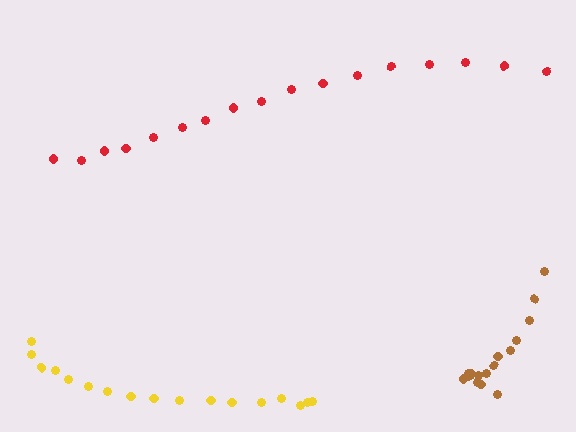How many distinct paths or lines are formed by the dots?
There are 3 distinct paths.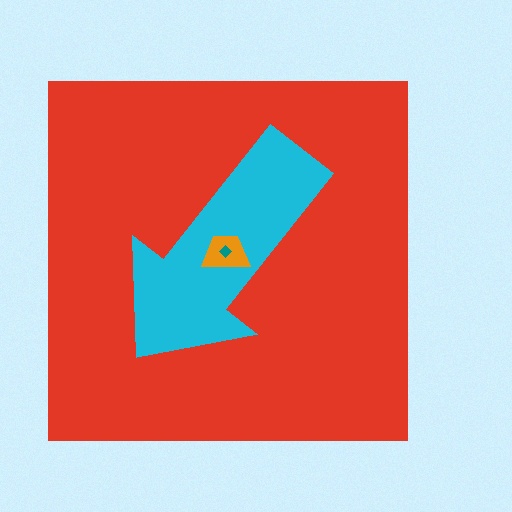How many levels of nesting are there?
4.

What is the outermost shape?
The red square.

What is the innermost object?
The teal diamond.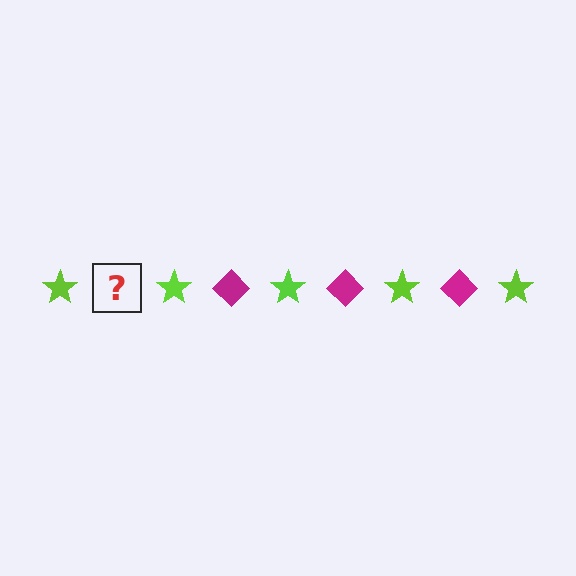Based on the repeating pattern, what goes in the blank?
The blank should be a magenta diamond.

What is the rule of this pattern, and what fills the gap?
The rule is that the pattern alternates between lime star and magenta diamond. The gap should be filled with a magenta diamond.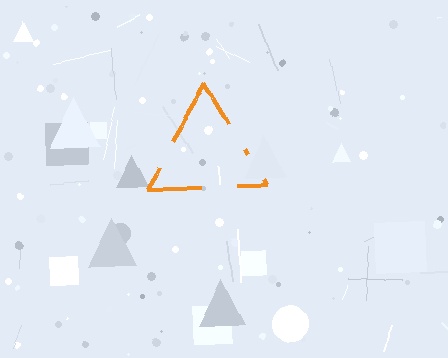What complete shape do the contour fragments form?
The contour fragments form a triangle.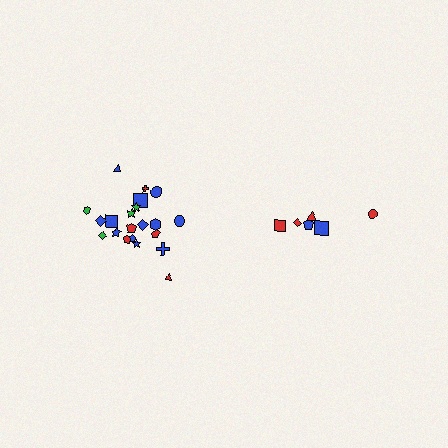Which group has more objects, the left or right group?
The left group.